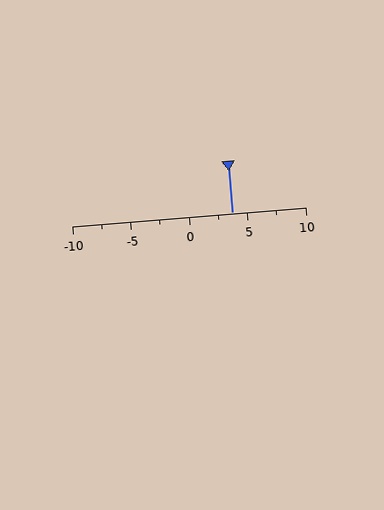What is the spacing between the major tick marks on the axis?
The major ticks are spaced 5 apart.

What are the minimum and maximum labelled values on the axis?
The axis runs from -10 to 10.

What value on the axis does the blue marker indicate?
The marker indicates approximately 3.8.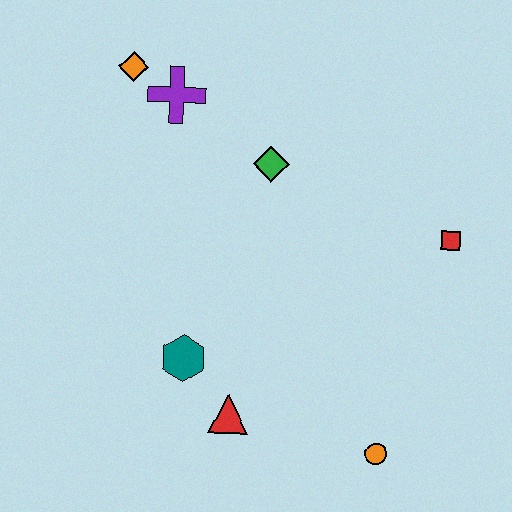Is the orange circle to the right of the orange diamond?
Yes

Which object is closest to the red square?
The green diamond is closest to the red square.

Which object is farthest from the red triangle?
The orange diamond is farthest from the red triangle.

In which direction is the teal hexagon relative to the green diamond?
The teal hexagon is below the green diamond.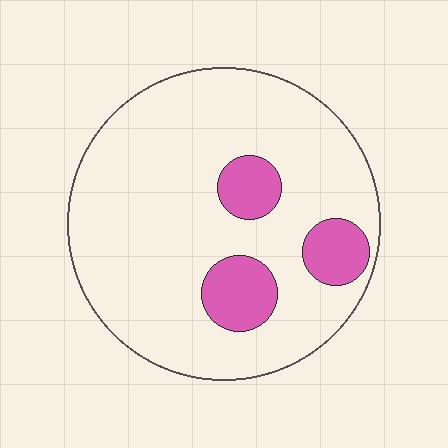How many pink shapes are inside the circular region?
3.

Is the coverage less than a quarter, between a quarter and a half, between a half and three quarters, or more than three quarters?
Less than a quarter.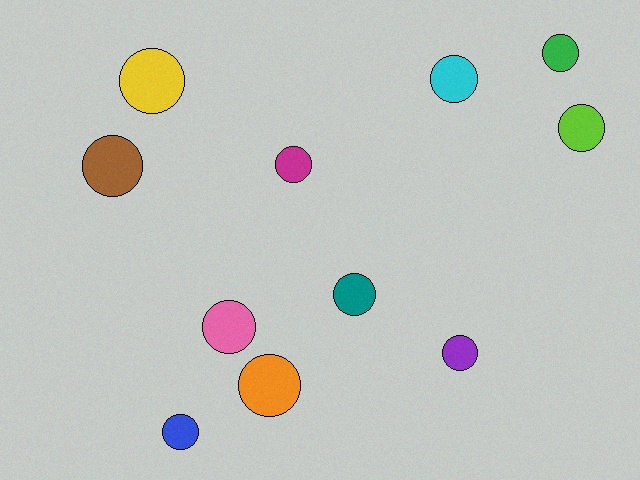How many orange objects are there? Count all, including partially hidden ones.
There is 1 orange object.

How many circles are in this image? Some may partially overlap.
There are 11 circles.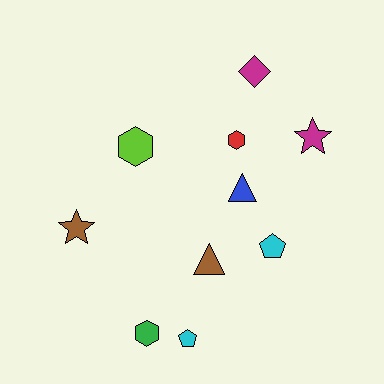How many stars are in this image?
There are 2 stars.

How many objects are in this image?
There are 10 objects.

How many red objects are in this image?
There is 1 red object.